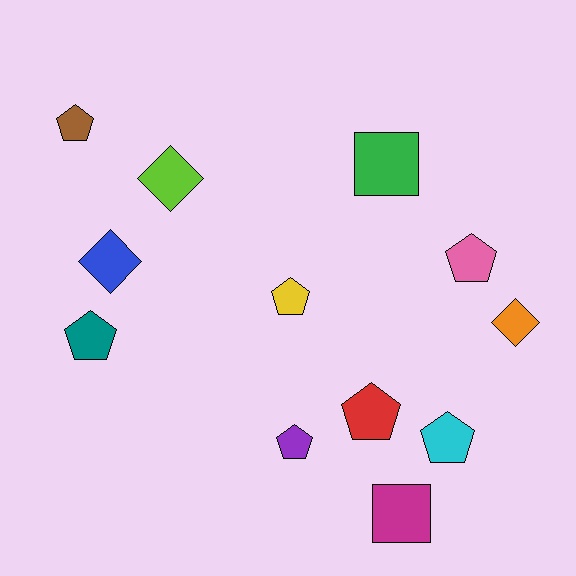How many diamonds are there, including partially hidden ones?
There are 3 diamonds.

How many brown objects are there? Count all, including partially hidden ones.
There is 1 brown object.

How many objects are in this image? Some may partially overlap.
There are 12 objects.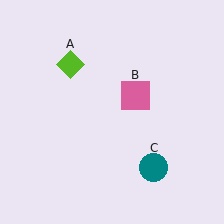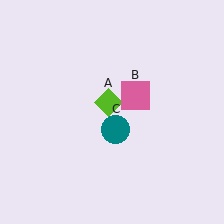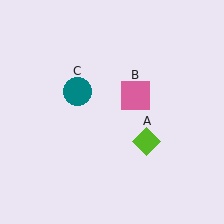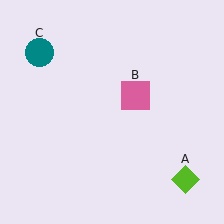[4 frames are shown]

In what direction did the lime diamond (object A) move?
The lime diamond (object A) moved down and to the right.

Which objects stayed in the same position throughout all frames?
Pink square (object B) remained stationary.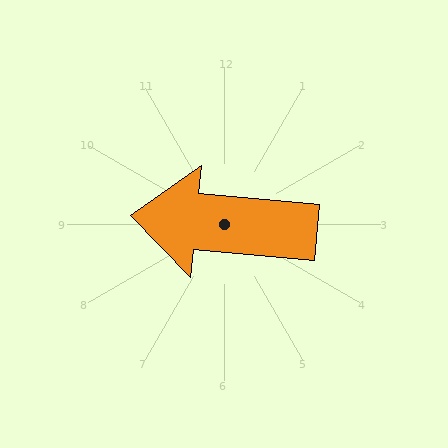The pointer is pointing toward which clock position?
Roughly 9 o'clock.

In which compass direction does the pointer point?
West.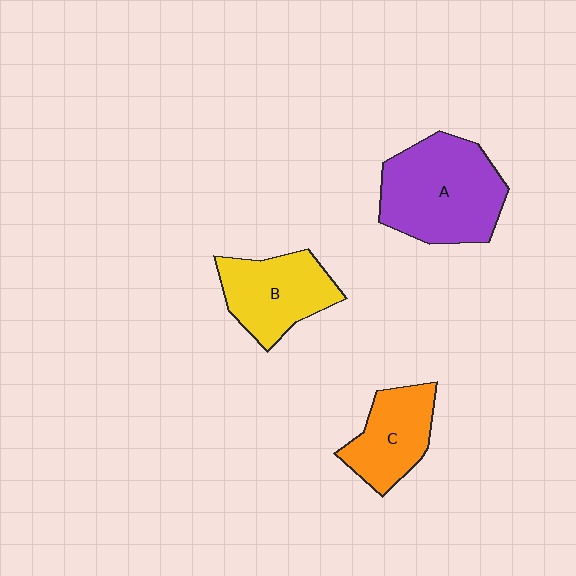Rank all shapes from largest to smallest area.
From largest to smallest: A (purple), B (yellow), C (orange).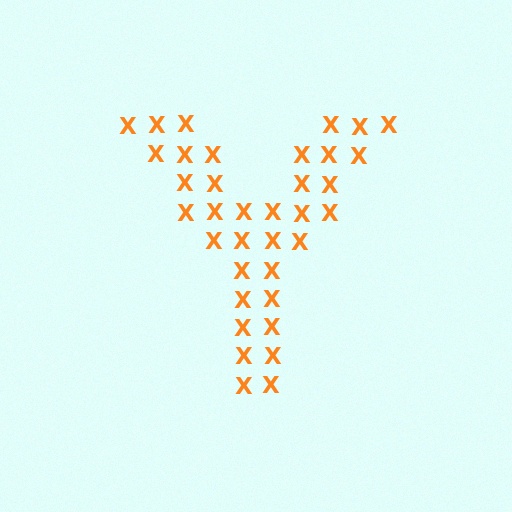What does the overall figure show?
The overall figure shows the letter Y.